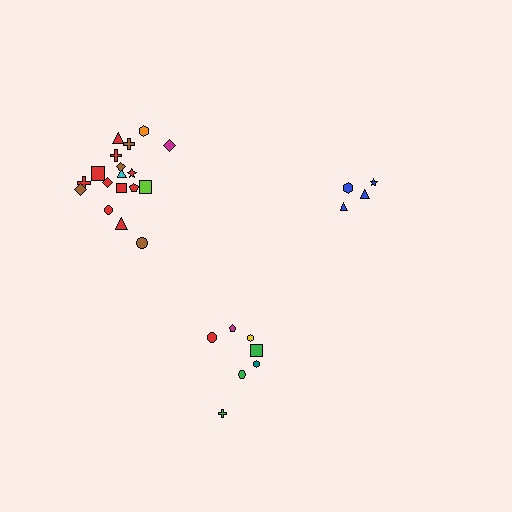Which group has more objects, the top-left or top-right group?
The top-left group.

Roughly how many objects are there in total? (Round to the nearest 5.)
Roughly 30 objects in total.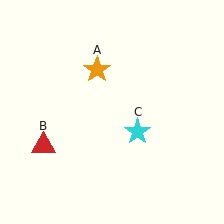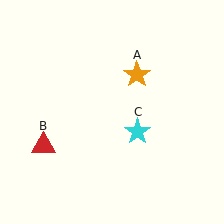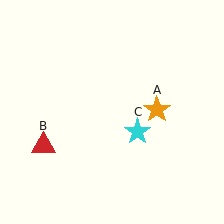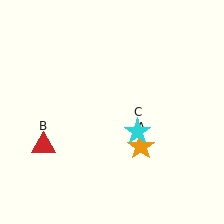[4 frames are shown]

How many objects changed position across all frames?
1 object changed position: orange star (object A).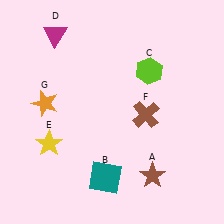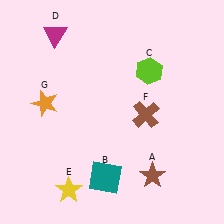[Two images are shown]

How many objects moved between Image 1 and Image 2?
1 object moved between the two images.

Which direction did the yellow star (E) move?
The yellow star (E) moved down.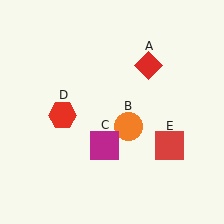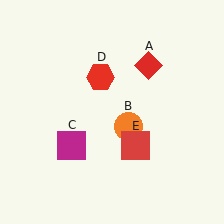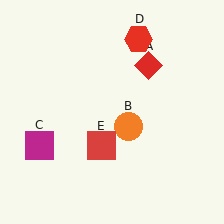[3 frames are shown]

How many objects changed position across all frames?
3 objects changed position: magenta square (object C), red hexagon (object D), red square (object E).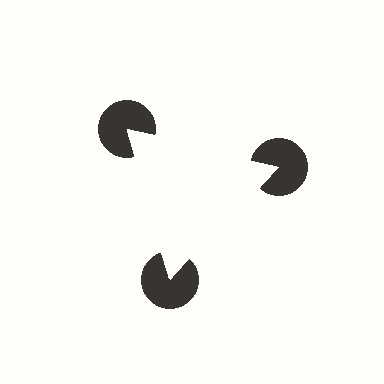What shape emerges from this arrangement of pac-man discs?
An illusory triangle — its edges are inferred from the aligned wedge cuts in the pac-man discs, not physically drawn.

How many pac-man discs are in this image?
There are 3 — one at each vertex of the illusory triangle.